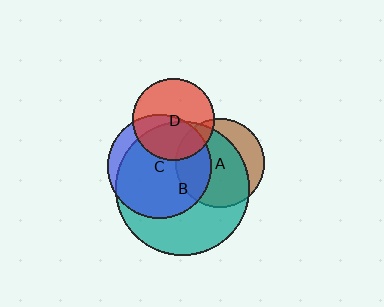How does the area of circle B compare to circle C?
Approximately 1.7 times.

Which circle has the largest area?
Circle B (teal).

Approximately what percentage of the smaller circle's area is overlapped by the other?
Approximately 15%.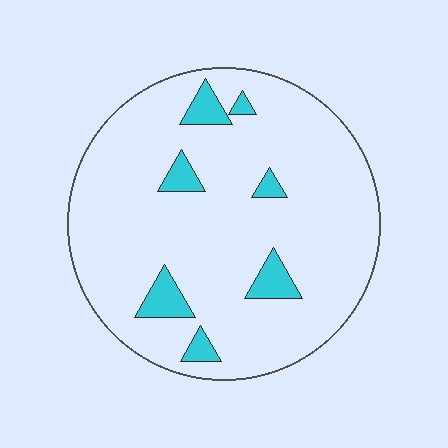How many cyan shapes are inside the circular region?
7.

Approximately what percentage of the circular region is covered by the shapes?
Approximately 10%.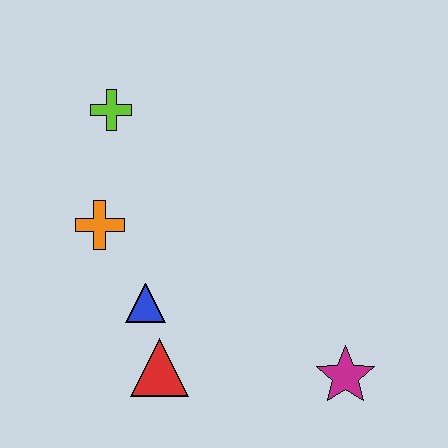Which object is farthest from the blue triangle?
The magenta star is farthest from the blue triangle.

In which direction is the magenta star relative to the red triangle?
The magenta star is to the right of the red triangle.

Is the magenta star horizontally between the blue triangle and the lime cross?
No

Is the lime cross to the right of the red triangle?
No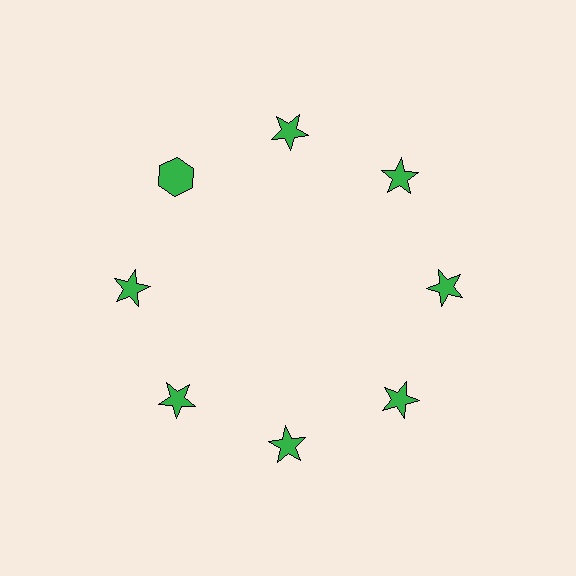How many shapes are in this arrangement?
There are 8 shapes arranged in a ring pattern.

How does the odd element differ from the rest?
It has a different shape: hexagon instead of star.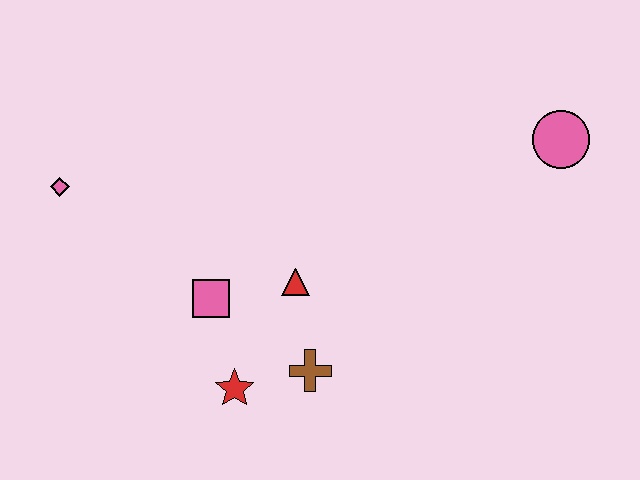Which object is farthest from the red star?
The pink circle is farthest from the red star.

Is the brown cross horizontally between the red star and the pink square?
No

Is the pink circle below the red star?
No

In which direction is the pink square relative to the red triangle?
The pink square is to the left of the red triangle.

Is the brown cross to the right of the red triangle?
Yes